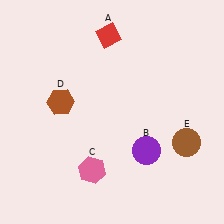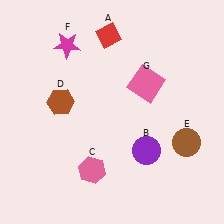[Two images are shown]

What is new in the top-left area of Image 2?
A magenta star (F) was added in the top-left area of Image 2.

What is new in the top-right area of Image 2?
A pink square (G) was added in the top-right area of Image 2.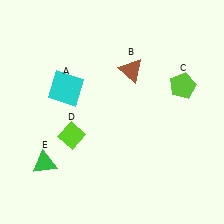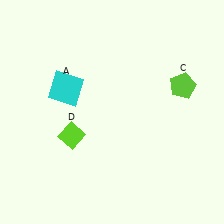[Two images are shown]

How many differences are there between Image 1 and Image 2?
There are 2 differences between the two images.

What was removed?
The brown triangle (B), the green triangle (E) were removed in Image 2.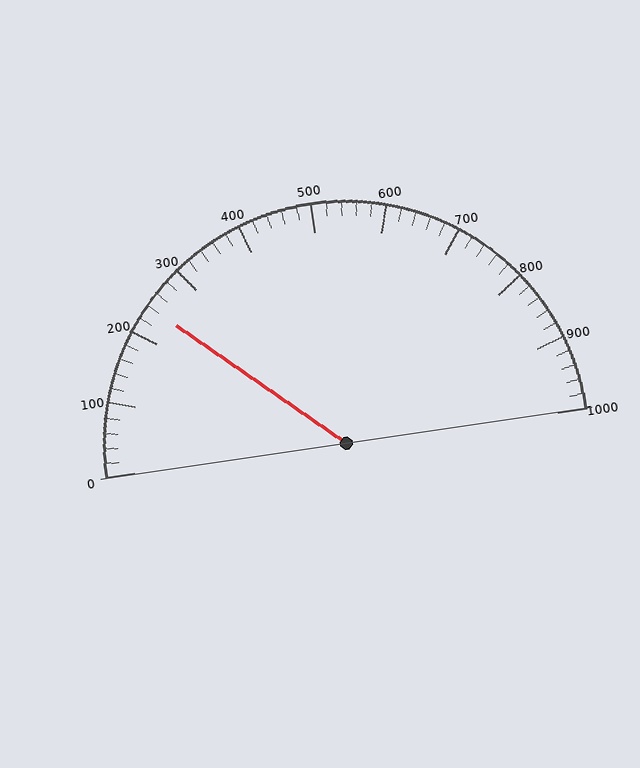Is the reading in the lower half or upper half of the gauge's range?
The reading is in the lower half of the range (0 to 1000).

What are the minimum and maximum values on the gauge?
The gauge ranges from 0 to 1000.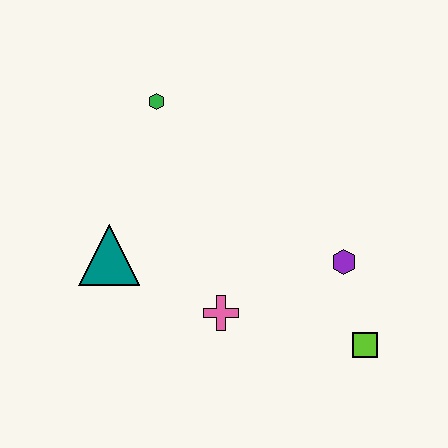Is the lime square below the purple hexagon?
Yes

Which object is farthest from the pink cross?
The green hexagon is farthest from the pink cross.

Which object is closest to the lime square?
The purple hexagon is closest to the lime square.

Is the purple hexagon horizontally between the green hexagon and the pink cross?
No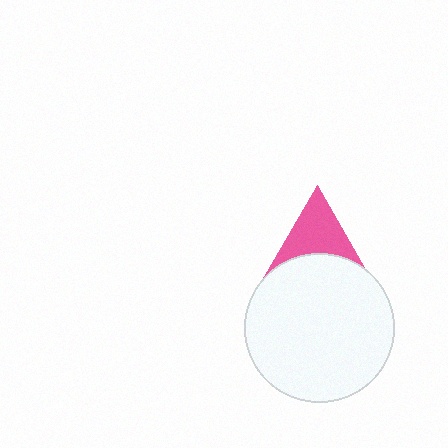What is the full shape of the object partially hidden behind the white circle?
The partially hidden object is a pink triangle.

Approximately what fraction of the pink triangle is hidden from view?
Roughly 44% of the pink triangle is hidden behind the white circle.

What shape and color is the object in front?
The object in front is a white circle.